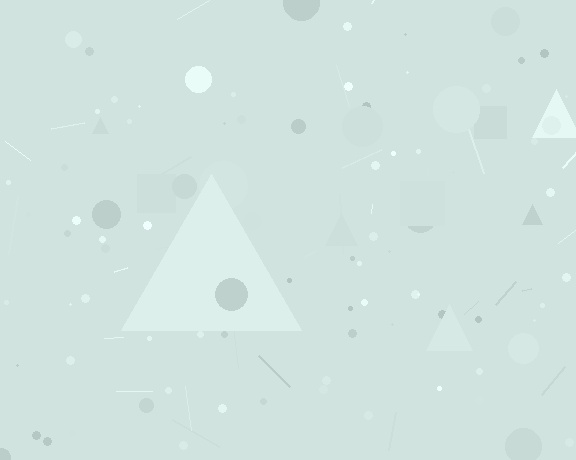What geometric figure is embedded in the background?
A triangle is embedded in the background.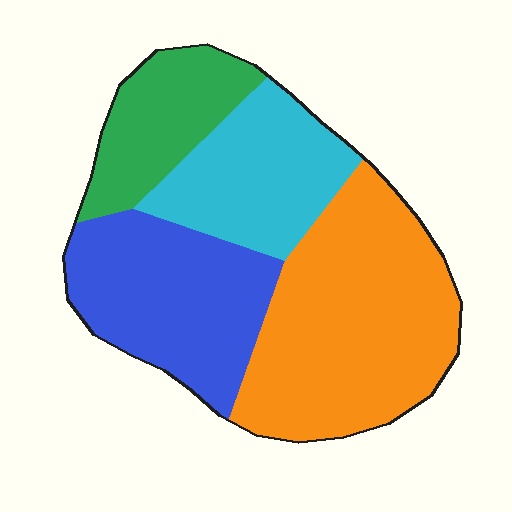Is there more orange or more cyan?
Orange.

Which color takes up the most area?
Orange, at roughly 40%.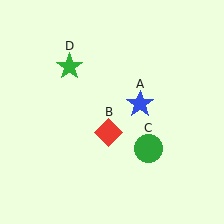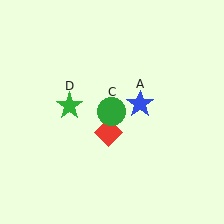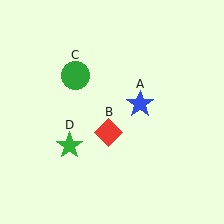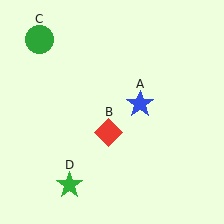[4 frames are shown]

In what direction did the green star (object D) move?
The green star (object D) moved down.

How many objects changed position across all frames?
2 objects changed position: green circle (object C), green star (object D).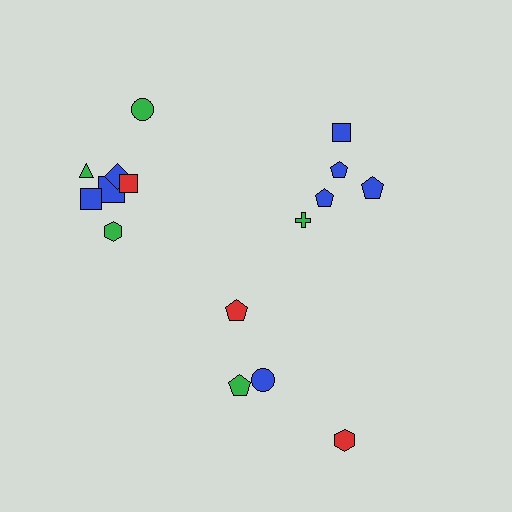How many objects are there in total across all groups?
There are 16 objects.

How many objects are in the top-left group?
There are 7 objects.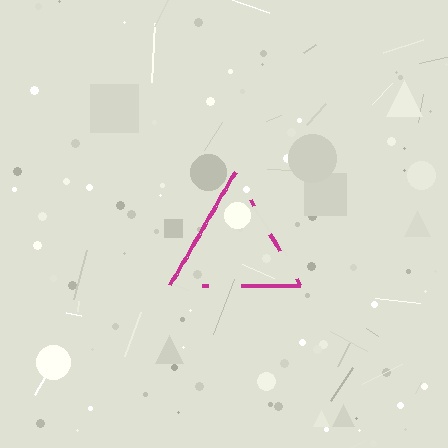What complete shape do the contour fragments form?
The contour fragments form a triangle.